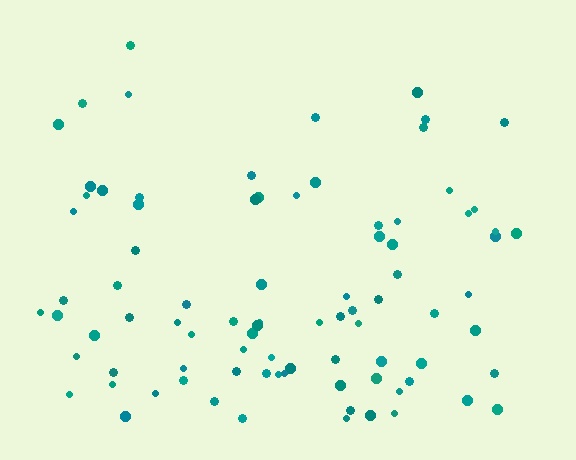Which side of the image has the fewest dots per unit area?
The top.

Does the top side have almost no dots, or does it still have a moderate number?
Still a moderate number, just noticeably fewer than the bottom.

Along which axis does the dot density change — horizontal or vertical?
Vertical.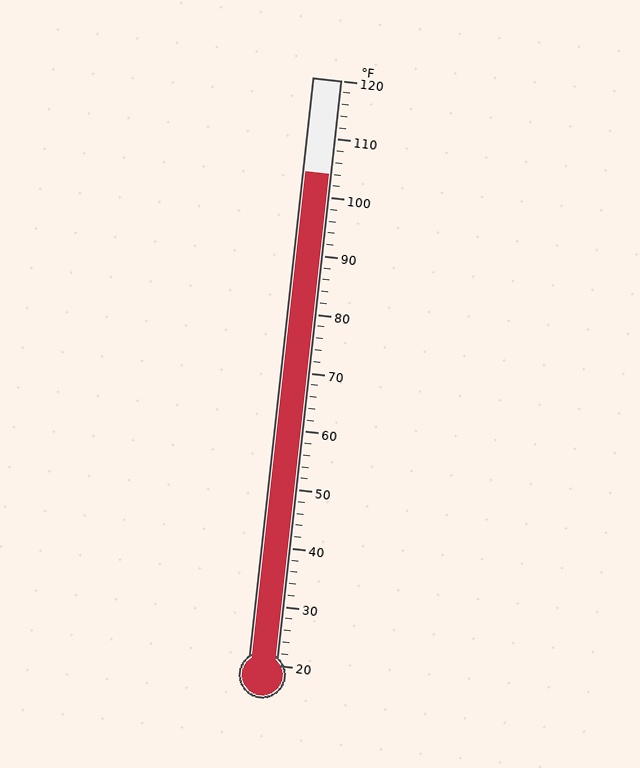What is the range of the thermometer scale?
The thermometer scale ranges from 20°F to 120°F.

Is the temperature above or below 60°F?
The temperature is above 60°F.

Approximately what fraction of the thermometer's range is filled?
The thermometer is filled to approximately 85% of its range.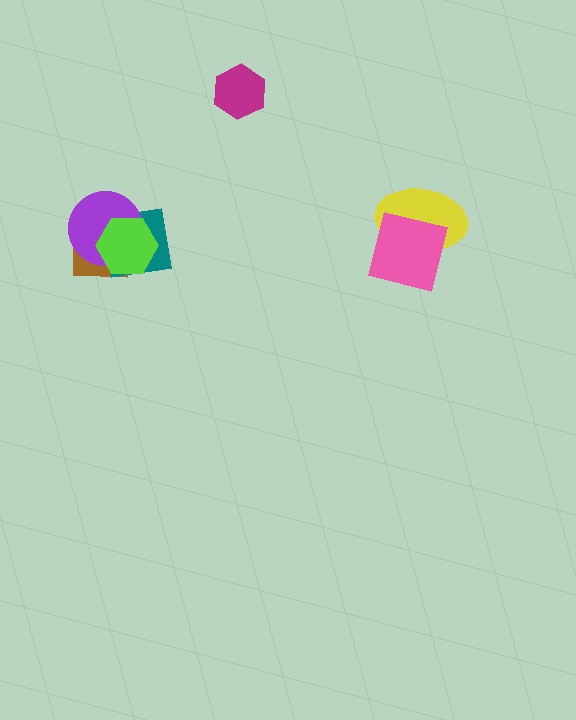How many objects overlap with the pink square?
1 object overlaps with the pink square.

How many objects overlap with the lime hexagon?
3 objects overlap with the lime hexagon.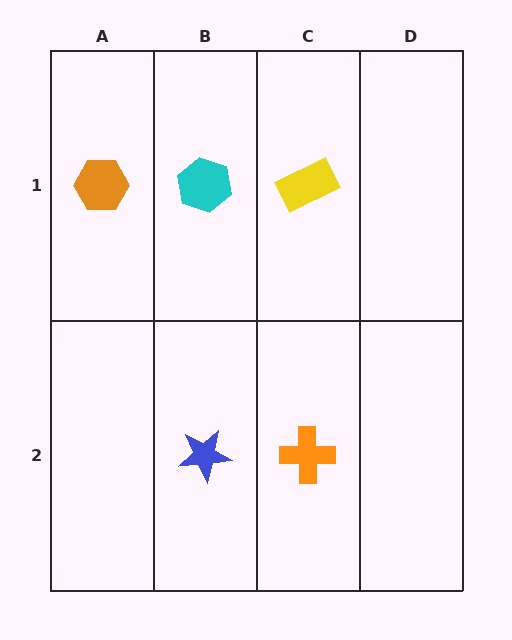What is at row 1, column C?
A yellow rectangle.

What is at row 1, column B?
A cyan hexagon.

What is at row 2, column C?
An orange cross.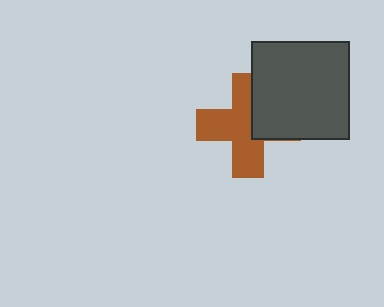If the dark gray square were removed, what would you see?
You would see the complete brown cross.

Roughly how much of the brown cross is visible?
Most of it is visible (roughly 66%).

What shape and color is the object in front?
The object in front is a dark gray square.